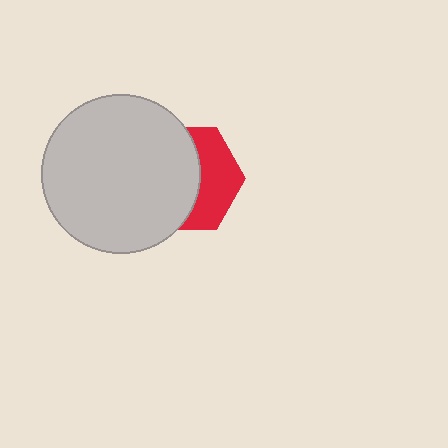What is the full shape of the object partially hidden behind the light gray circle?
The partially hidden object is a red hexagon.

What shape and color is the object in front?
The object in front is a light gray circle.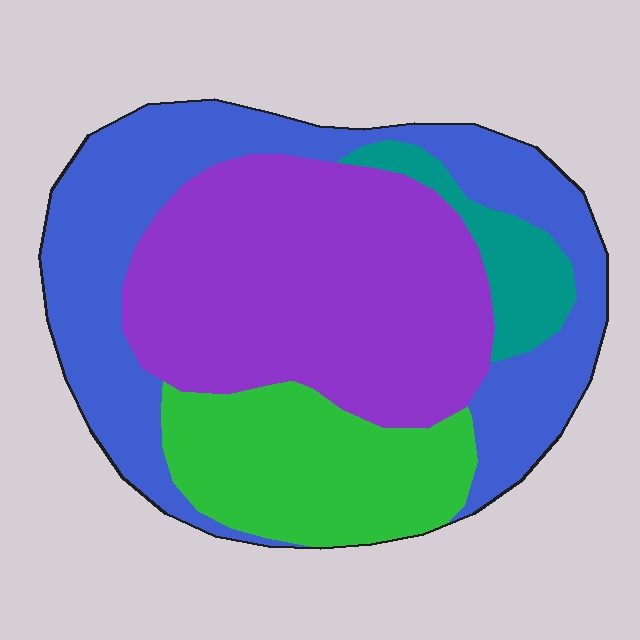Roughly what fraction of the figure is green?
Green covers roughly 20% of the figure.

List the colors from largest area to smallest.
From largest to smallest: purple, blue, green, teal.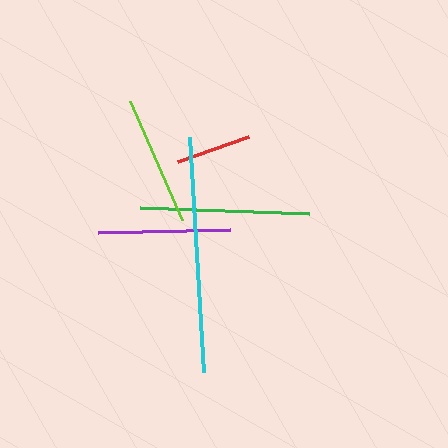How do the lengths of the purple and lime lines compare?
The purple and lime lines are approximately the same length.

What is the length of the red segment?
The red segment is approximately 76 pixels long.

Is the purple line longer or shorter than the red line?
The purple line is longer than the red line.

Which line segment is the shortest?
The red line is the shortest at approximately 76 pixels.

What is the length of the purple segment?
The purple segment is approximately 132 pixels long.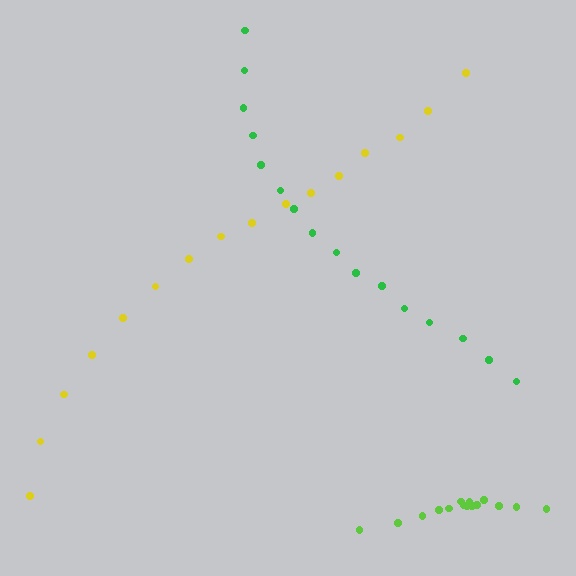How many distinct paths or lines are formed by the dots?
There are 3 distinct paths.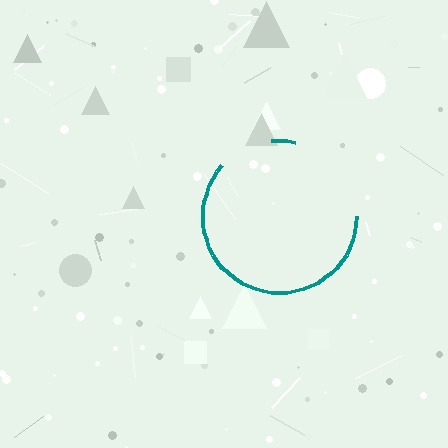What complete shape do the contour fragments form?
The contour fragments form a circle.